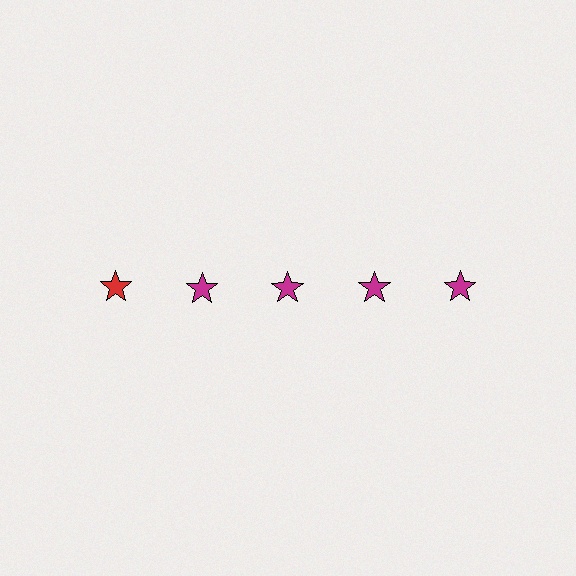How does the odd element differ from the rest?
It has a different color: red instead of magenta.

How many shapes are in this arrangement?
There are 5 shapes arranged in a grid pattern.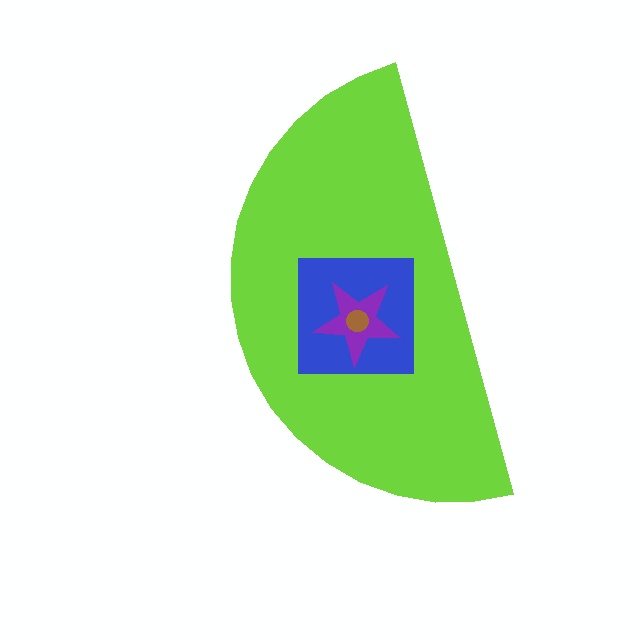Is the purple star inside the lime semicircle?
Yes.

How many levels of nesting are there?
4.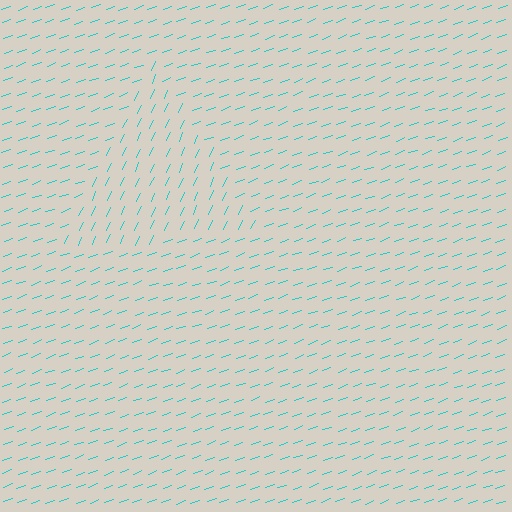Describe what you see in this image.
The image is filled with small cyan line segments. A triangle region in the image has lines oriented differently from the surrounding lines, creating a visible texture boundary.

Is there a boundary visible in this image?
Yes, there is a texture boundary formed by a change in line orientation.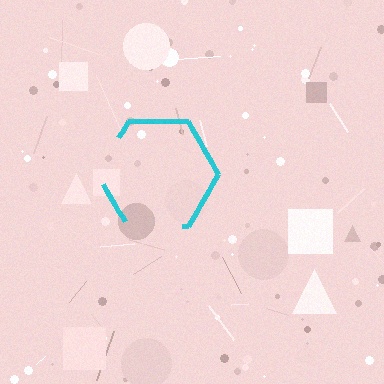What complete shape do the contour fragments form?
The contour fragments form a hexagon.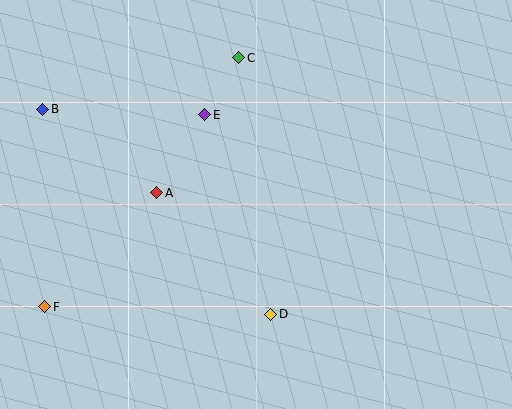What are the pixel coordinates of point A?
Point A is at (157, 193).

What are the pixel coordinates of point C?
Point C is at (239, 58).